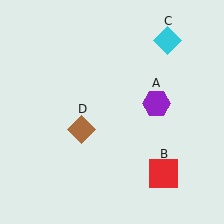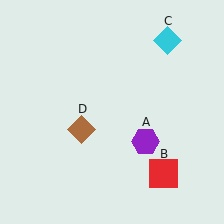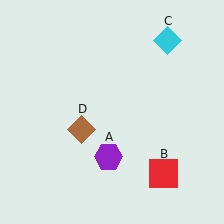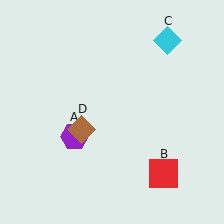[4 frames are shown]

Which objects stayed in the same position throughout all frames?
Red square (object B) and cyan diamond (object C) and brown diamond (object D) remained stationary.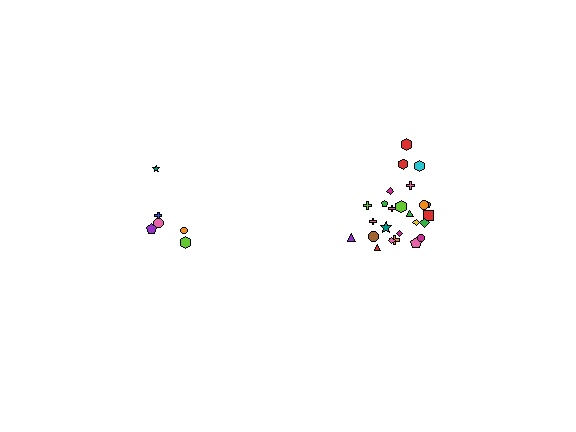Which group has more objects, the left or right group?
The right group.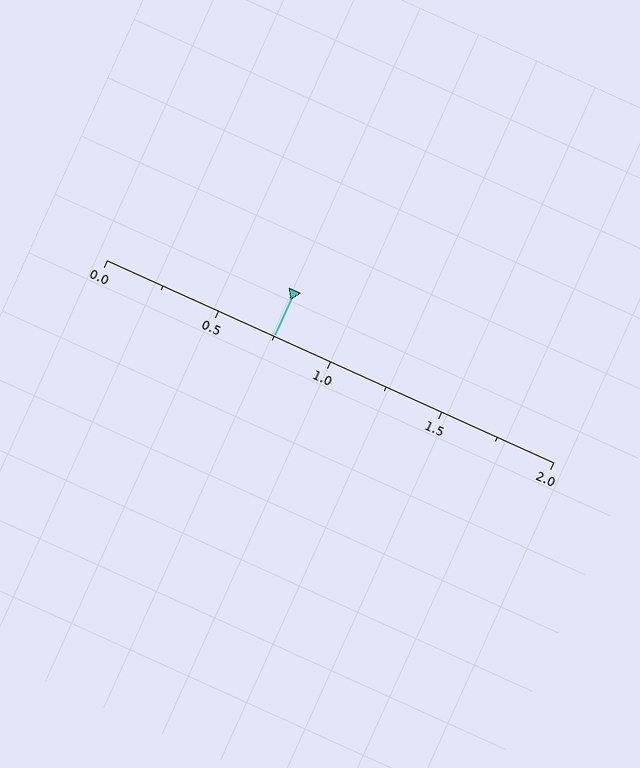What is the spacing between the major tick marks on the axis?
The major ticks are spaced 0.5 apart.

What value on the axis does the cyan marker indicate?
The marker indicates approximately 0.75.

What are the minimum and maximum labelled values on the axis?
The axis runs from 0.0 to 2.0.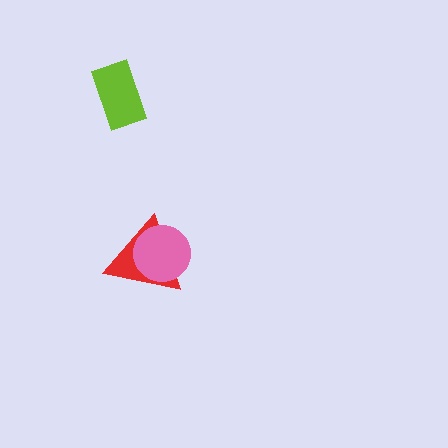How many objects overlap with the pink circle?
1 object overlaps with the pink circle.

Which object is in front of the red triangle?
The pink circle is in front of the red triangle.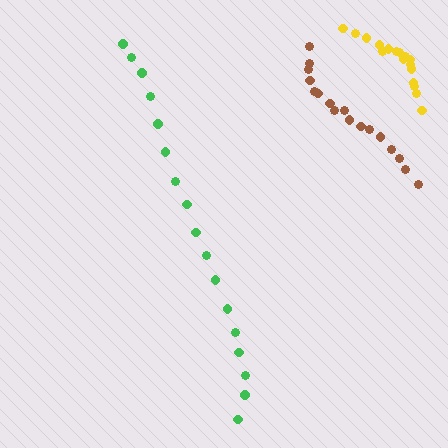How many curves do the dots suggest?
There are 3 distinct paths.